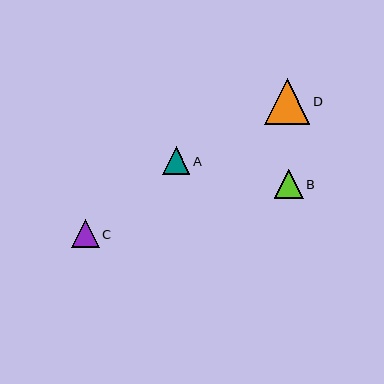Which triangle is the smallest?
Triangle A is the smallest with a size of approximately 27 pixels.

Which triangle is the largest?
Triangle D is the largest with a size of approximately 46 pixels.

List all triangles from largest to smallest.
From largest to smallest: D, B, C, A.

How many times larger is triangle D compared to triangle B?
Triangle D is approximately 1.6 times the size of triangle B.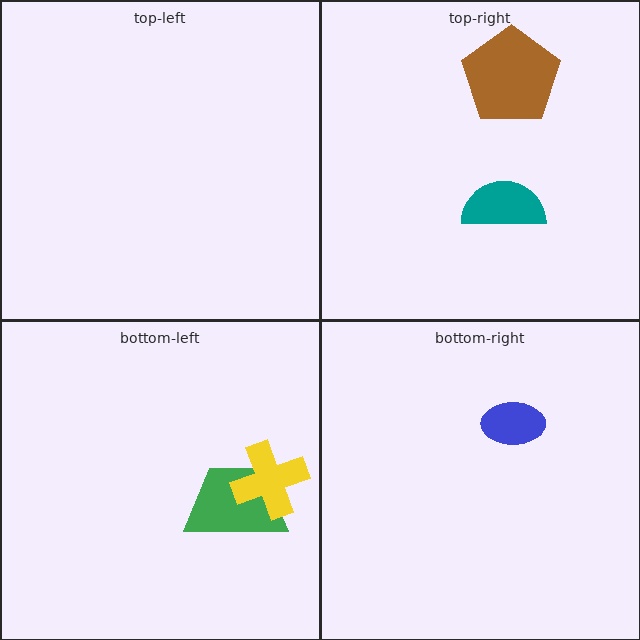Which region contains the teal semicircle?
The top-right region.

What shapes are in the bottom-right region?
The blue ellipse.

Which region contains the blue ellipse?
The bottom-right region.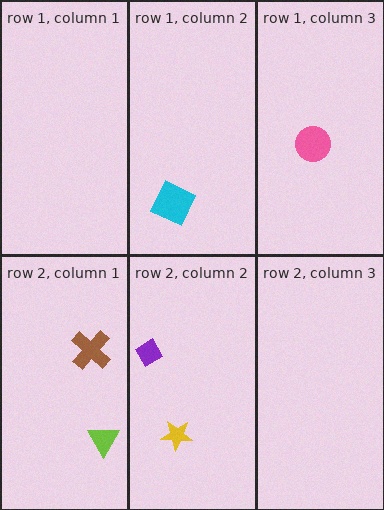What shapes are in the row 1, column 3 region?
The pink circle.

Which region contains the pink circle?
The row 1, column 3 region.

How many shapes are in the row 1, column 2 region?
1.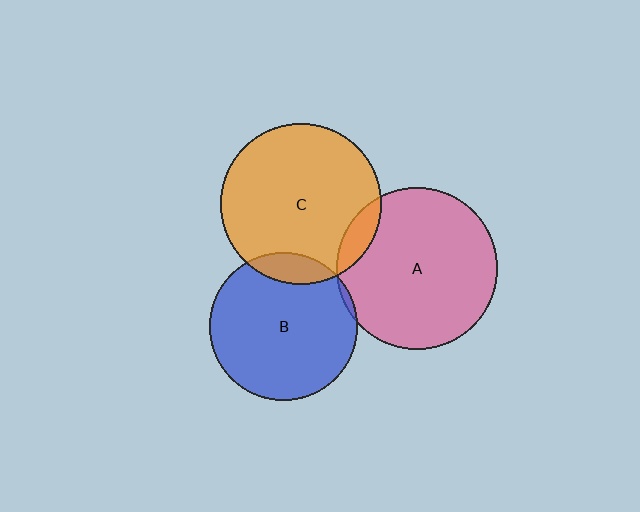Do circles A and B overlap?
Yes.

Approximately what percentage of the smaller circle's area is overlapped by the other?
Approximately 5%.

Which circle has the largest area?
Circle C (orange).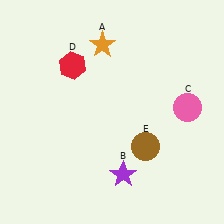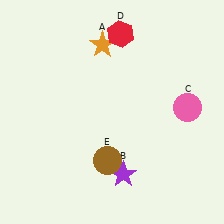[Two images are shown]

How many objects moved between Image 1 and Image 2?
2 objects moved between the two images.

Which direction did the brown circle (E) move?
The brown circle (E) moved left.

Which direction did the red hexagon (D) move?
The red hexagon (D) moved right.